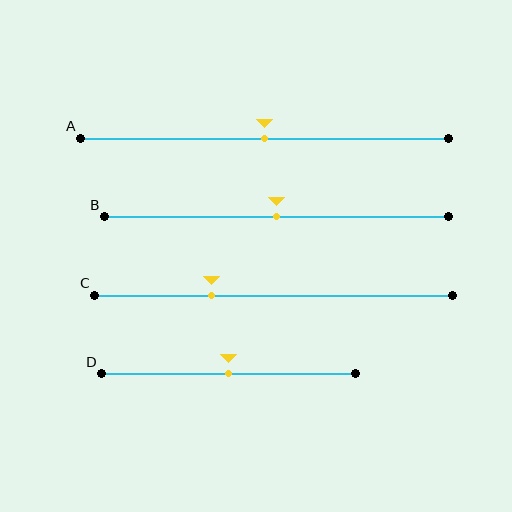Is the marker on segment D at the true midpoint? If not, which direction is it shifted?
Yes, the marker on segment D is at the true midpoint.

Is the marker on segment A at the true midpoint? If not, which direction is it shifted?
Yes, the marker on segment A is at the true midpoint.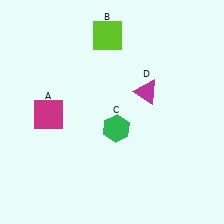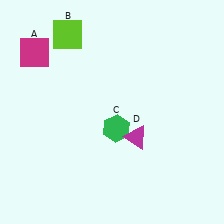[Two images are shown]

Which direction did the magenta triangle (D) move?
The magenta triangle (D) moved down.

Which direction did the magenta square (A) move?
The magenta square (A) moved up.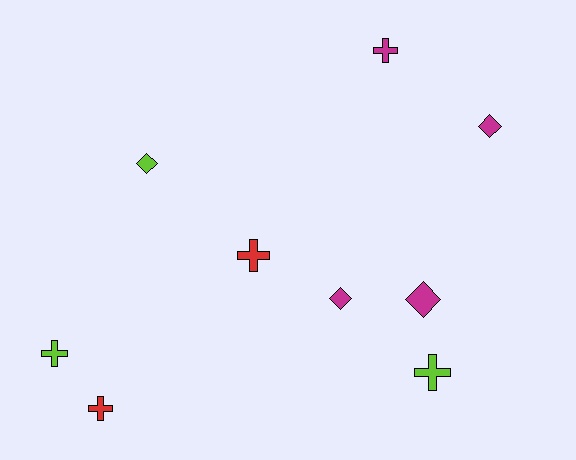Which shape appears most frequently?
Cross, with 5 objects.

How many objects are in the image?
There are 9 objects.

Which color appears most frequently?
Magenta, with 4 objects.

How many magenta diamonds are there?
There are 3 magenta diamonds.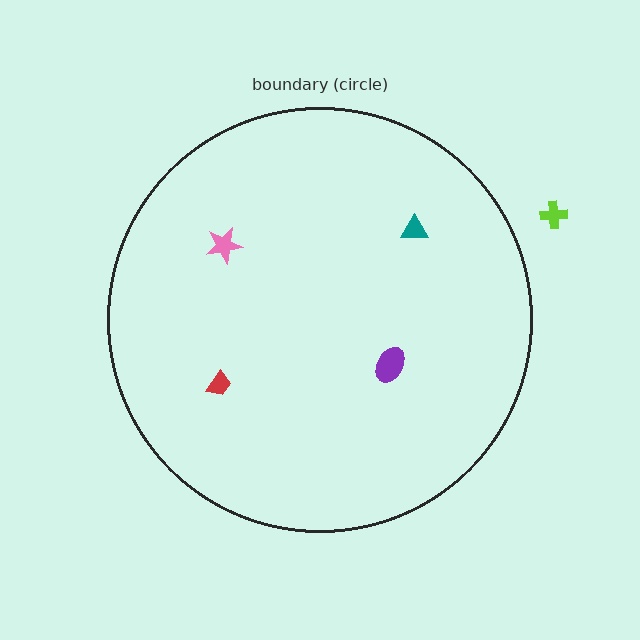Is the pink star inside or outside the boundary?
Inside.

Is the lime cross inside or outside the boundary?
Outside.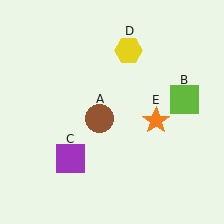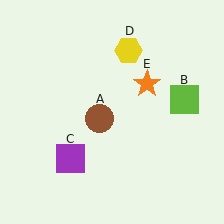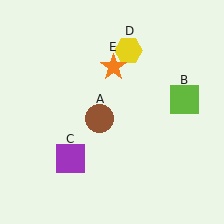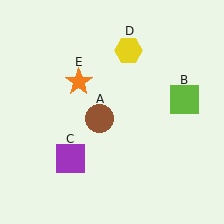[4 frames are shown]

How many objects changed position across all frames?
1 object changed position: orange star (object E).